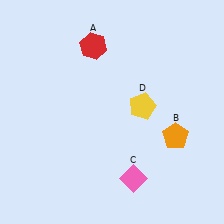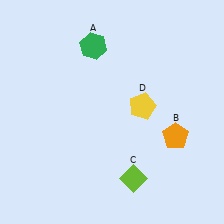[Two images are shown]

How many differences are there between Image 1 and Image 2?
There are 2 differences between the two images.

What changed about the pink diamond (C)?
In Image 1, C is pink. In Image 2, it changed to lime.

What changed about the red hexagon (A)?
In Image 1, A is red. In Image 2, it changed to green.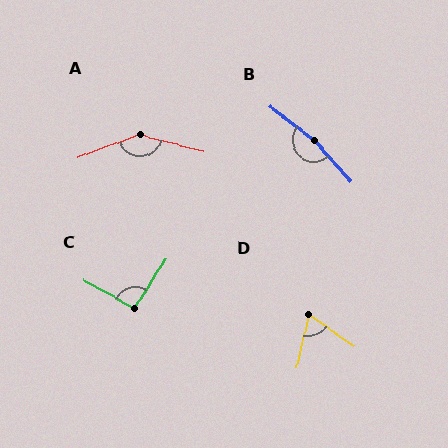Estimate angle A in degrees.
Approximately 145 degrees.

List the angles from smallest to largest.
D (67°), C (93°), A (145°), B (169°).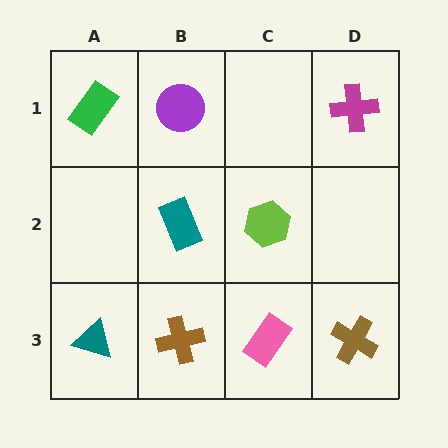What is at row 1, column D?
A magenta cross.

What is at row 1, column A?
A green rectangle.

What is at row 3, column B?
A brown cross.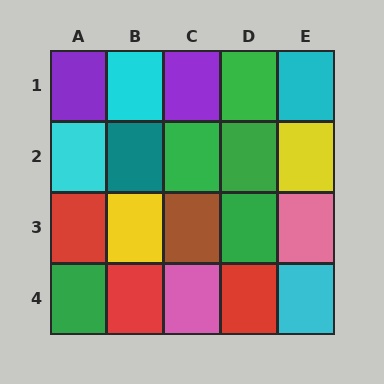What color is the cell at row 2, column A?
Cyan.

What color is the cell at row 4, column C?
Pink.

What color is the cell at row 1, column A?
Purple.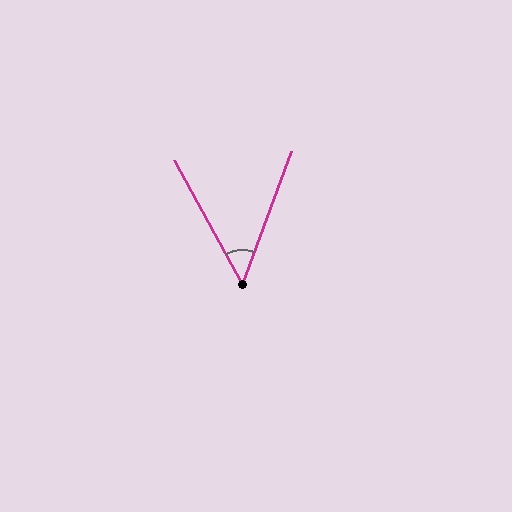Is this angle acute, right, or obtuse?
It is acute.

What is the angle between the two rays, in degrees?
Approximately 49 degrees.